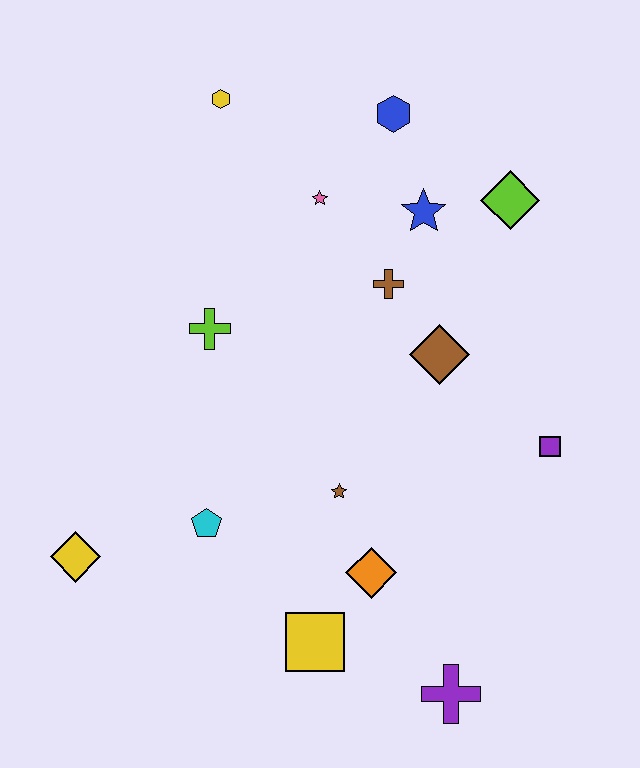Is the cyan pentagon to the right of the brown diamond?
No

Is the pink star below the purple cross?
No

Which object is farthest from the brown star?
The yellow hexagon is farthest from the brown star.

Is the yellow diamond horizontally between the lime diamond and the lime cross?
No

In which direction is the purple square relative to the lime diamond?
The purple square is below the lime diamond.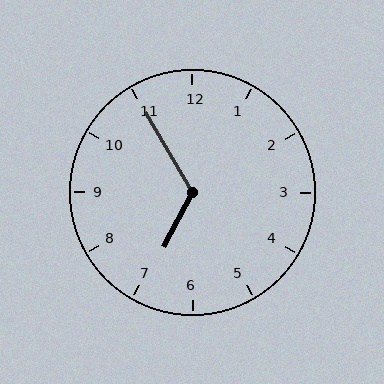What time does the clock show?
6:55.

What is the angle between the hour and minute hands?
Approximately 122 degrees.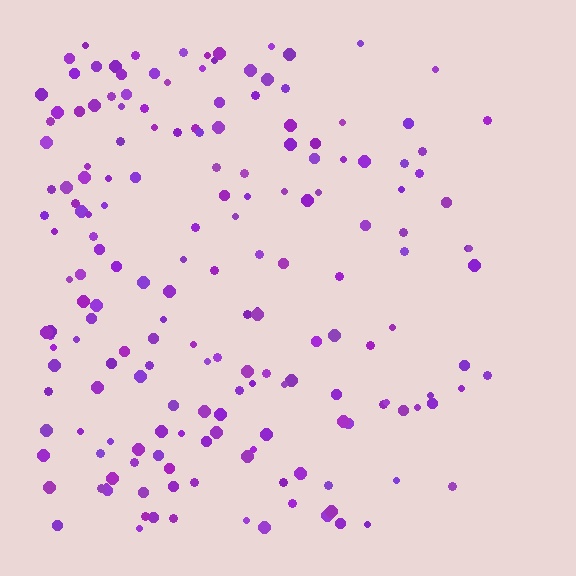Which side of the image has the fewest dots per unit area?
The right.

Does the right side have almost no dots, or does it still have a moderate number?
Still a moderate number, just noticeably fewer than the left.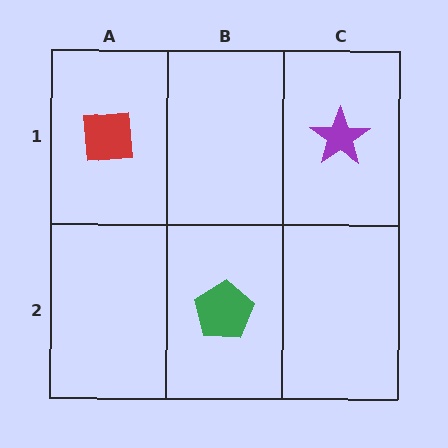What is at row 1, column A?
A red square.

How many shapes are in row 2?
1 shape.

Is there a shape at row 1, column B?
No, that cell is empty.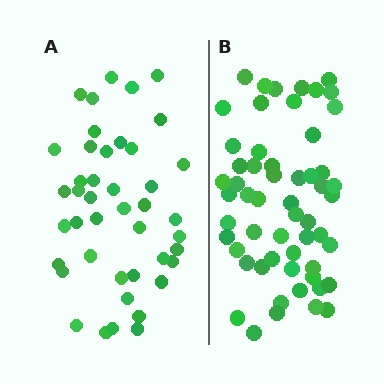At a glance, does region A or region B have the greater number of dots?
Region B (the right region) has more dots.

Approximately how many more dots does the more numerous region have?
Region B has approximately 15 more dots than region A.